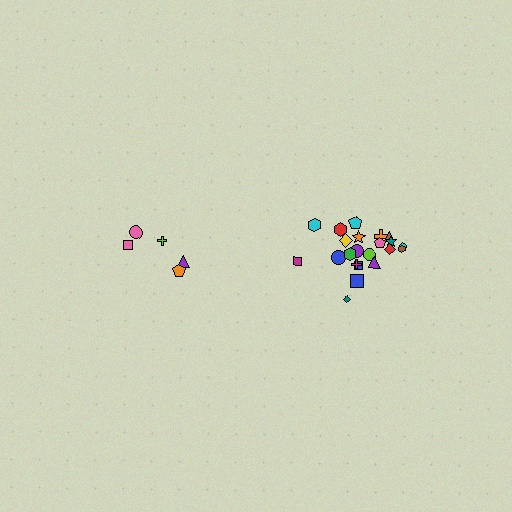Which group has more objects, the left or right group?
The right group.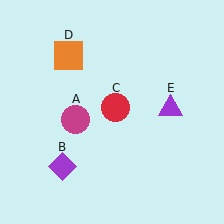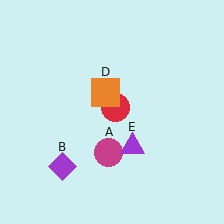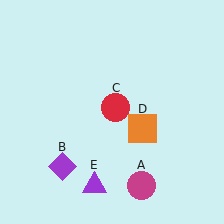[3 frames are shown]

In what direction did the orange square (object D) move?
The orange square (object D) moved down and to the right.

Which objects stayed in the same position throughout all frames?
Purple diamond (object B) and red circle (object C) remained stationary.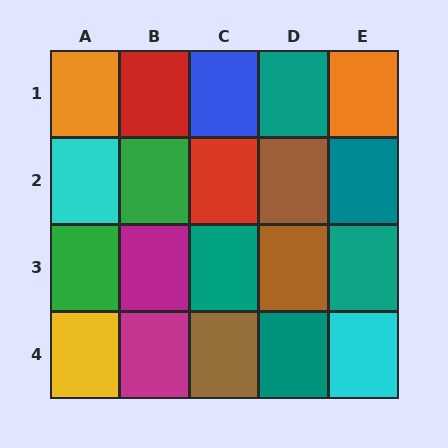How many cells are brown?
3 cells are brown.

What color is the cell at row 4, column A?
Yellow.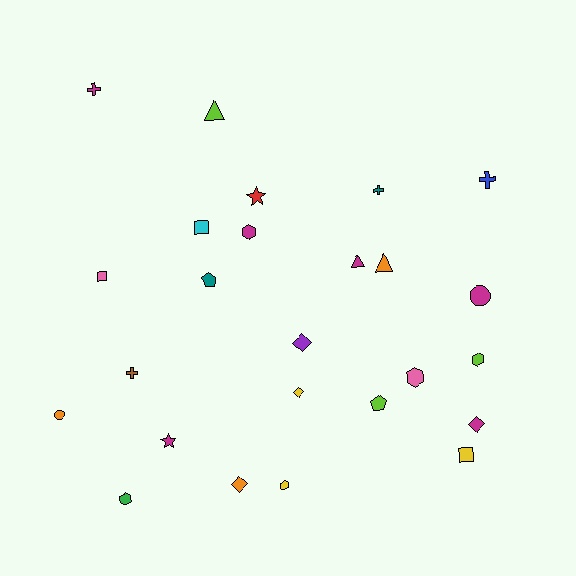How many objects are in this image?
There are 25 objects.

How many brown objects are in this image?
There is 1 brown object.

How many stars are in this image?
There are 2 stars.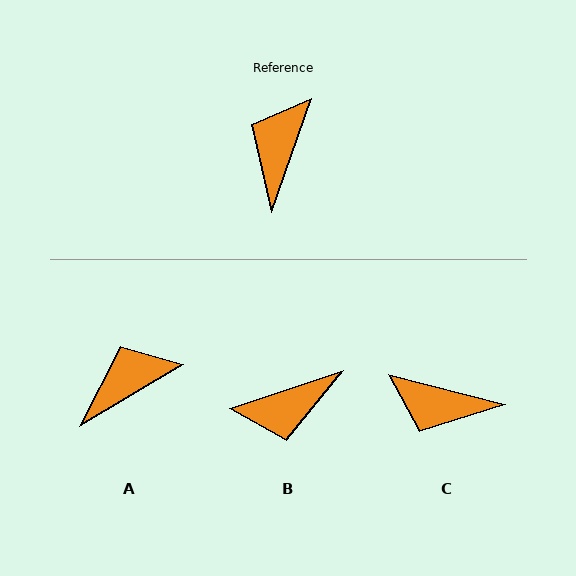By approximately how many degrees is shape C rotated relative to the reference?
Approximately 95 degrees counter-clockwise.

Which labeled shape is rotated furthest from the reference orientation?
B, about 128 degrees away.